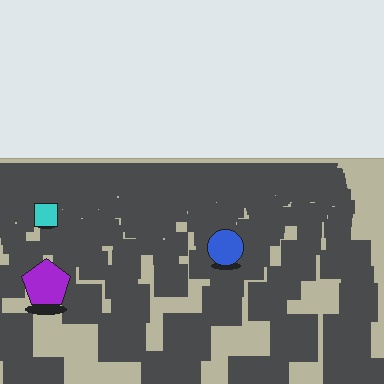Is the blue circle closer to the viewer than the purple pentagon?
No. The purple pentagon is closer — you can tell from the texture gradient: the ground texture is coarser near it.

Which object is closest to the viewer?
The purple pentagon is closest. The texture marks near it are larger and more spread out.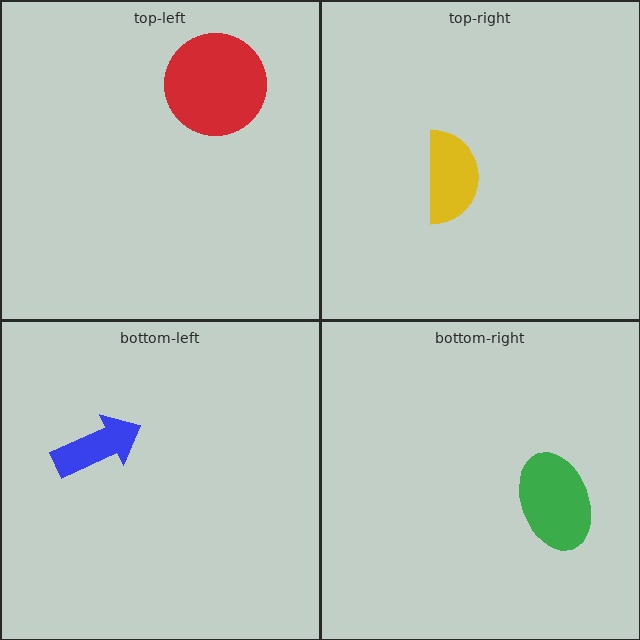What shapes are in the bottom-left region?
The blue arrow.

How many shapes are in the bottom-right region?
1.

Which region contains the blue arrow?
The bottom-left region.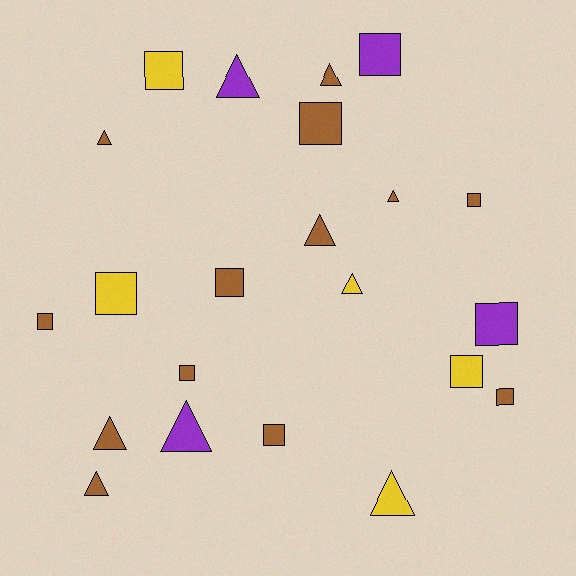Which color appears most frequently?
Brown, with 13 objects.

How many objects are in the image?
There are 22 objects.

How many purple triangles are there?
There are 2 purple triangles.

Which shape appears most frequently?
Square, with 12 objects.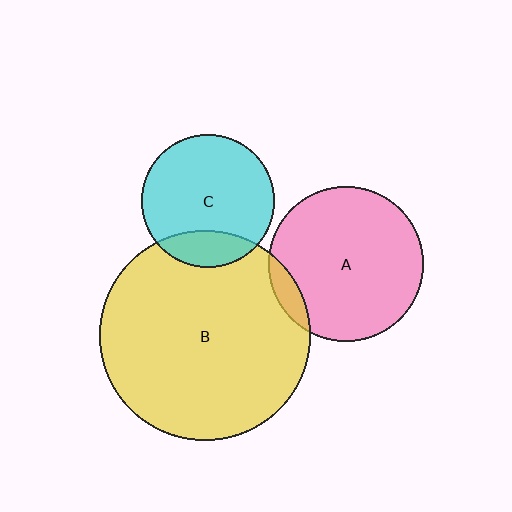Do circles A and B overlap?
Yes.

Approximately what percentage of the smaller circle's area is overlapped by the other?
Approximately 10%.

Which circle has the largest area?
Circle B (yellow).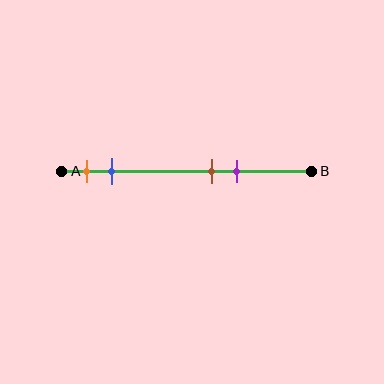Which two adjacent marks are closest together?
The brown and purple marks are the closest adjacent pair.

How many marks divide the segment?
There are 4 marks dividing the segment.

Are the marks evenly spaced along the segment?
No, the marks are not evenly spaced.